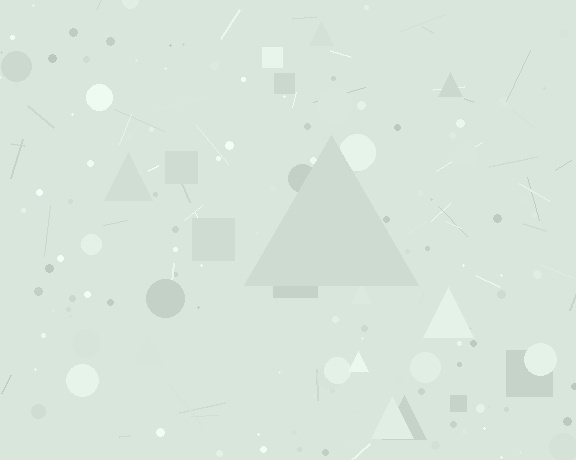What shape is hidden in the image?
A triangle is hidden in the image.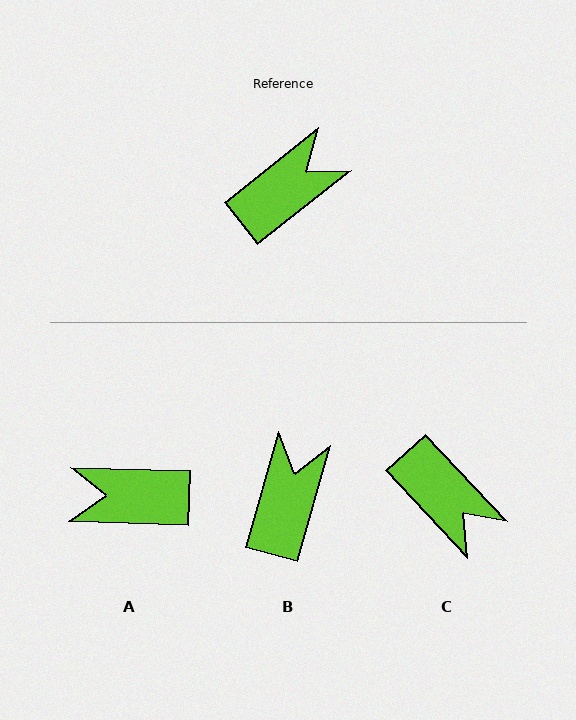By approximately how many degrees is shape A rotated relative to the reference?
Approximately 140 degrees counter-clockwise.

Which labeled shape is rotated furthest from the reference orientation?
A, about 140 degrees away.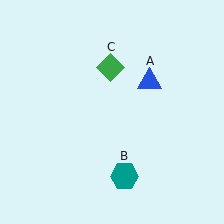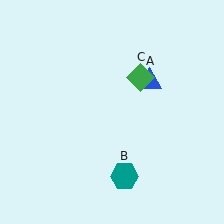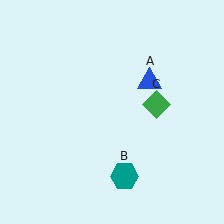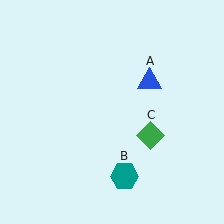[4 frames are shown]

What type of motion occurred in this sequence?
The green diamond (object C) rotated clockwise around the center of the scene.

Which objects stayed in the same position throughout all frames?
Blue triangle (object A) and teal hexagon (object B) remained stationary.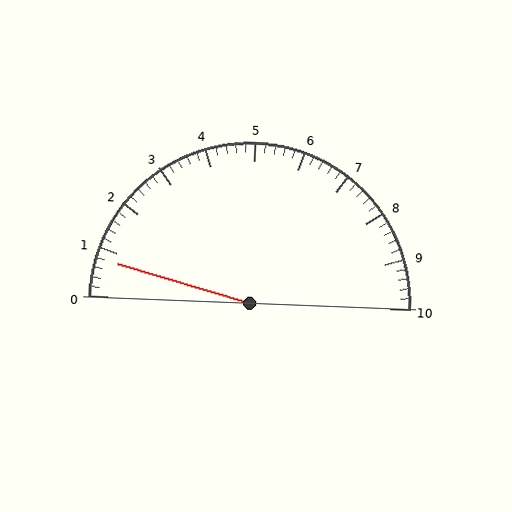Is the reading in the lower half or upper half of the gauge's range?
The reading is in the lower half of the range (0 to 10).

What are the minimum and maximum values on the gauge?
The gauge ranges from 0 to 10.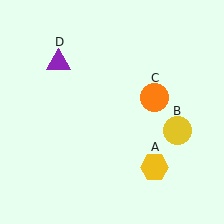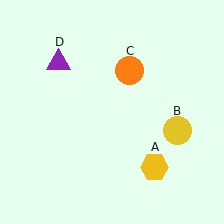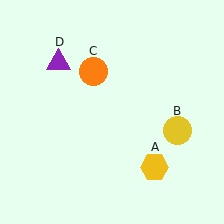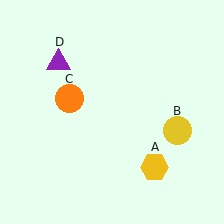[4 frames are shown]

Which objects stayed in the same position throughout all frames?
Yellow hexagon (object A) and yellow circle (object B) and purple triangle (object D) remained stationary.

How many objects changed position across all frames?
1 object changed position: orange circle (object C).